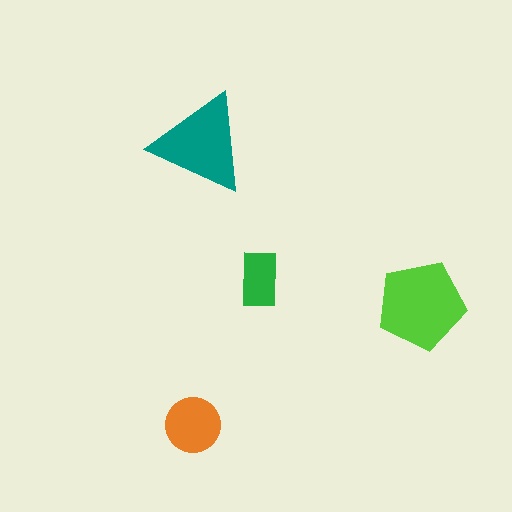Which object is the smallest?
The green rectangle.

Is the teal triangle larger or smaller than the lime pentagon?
Smaller.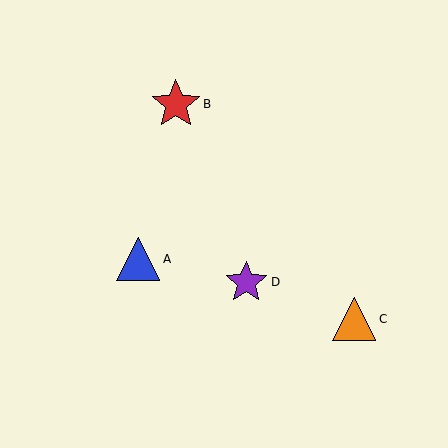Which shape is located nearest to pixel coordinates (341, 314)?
The orange triangle (labeled C) at (354, 319) is nearest to that location.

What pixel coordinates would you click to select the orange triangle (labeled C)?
Click at (354, 319) to select the orange triangle C.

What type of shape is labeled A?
Shape A is a blue triangle.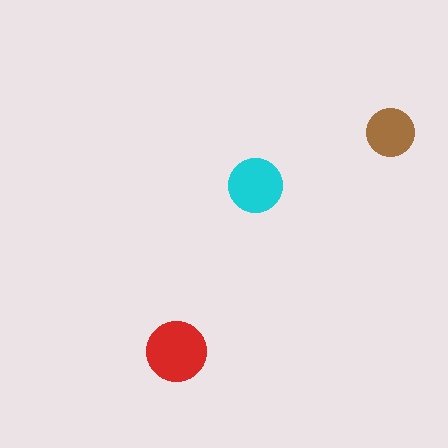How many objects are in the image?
There are 3 objects in the image.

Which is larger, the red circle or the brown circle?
The red one.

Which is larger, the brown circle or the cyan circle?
The cyan one.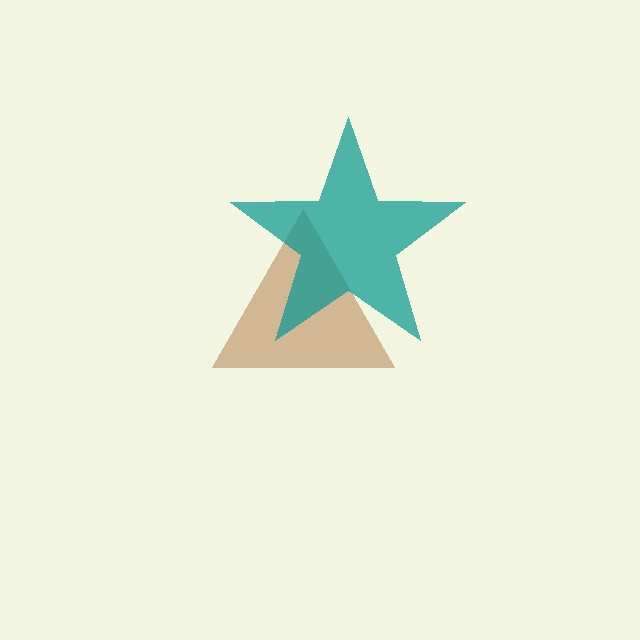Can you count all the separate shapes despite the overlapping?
Yes, there are 2 separate shapes.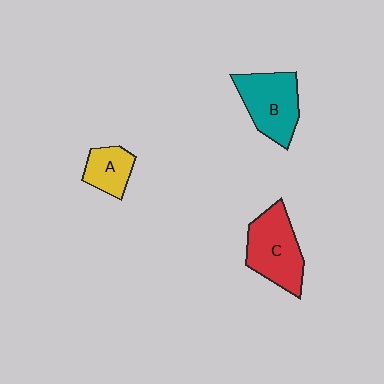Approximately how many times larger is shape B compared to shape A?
Approximately 1.7 times.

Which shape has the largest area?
Shape C (red).